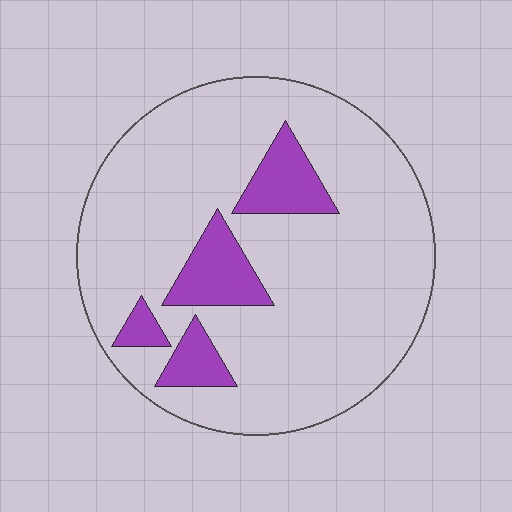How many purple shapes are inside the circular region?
4.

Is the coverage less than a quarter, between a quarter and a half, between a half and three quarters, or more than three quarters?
Less than a quarter.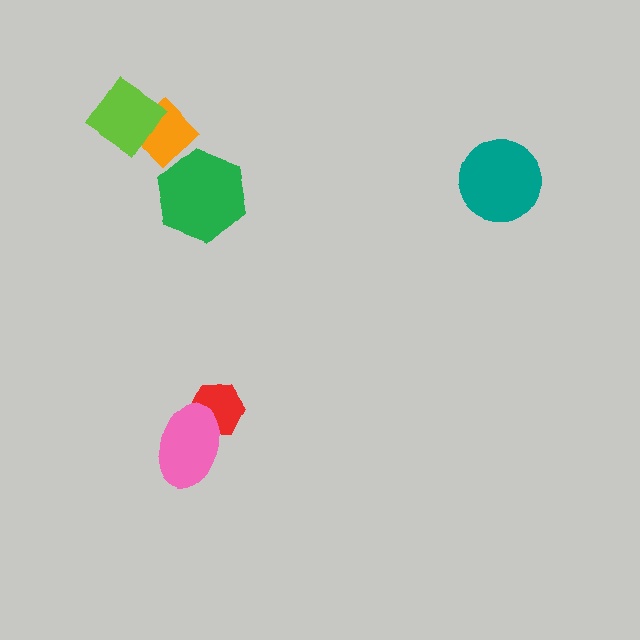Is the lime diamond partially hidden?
No, no other shape covers it.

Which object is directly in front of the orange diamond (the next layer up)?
The lime diamond is directly in front of the orange diamond.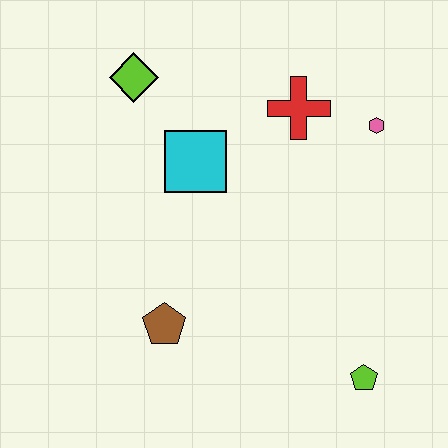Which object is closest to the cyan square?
The lime diamond is closest to the cyan square.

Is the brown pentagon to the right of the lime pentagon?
No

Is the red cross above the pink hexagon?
Yes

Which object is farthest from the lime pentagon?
The lime diamond is farthest from the lime pentagon.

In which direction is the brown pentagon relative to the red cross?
The brown pentagon is below the red cross.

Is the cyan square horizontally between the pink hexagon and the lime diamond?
Yes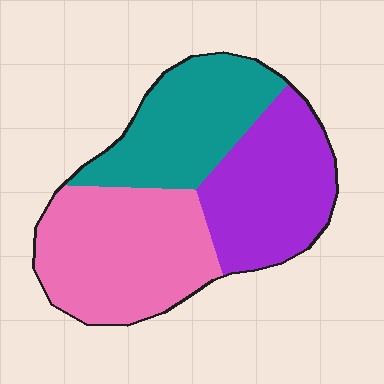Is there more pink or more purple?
Pink.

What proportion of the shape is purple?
Purple covers around 30% of the shape.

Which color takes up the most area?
Pink, at roughly 40%.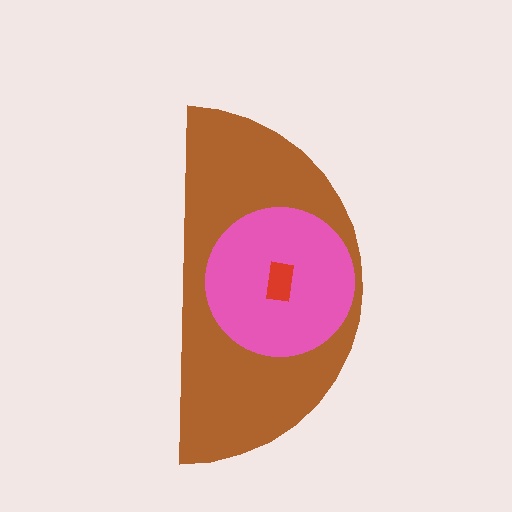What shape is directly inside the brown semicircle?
The pink circle.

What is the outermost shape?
The brown semicircle.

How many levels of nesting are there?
3.